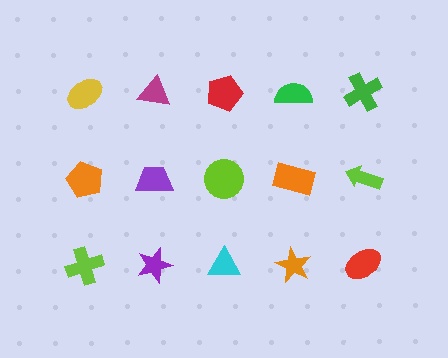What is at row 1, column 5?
A green cross.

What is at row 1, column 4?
A green semicircle.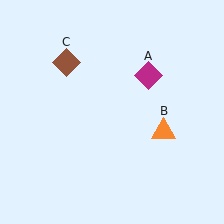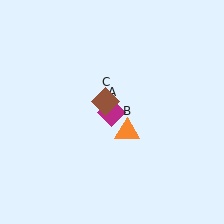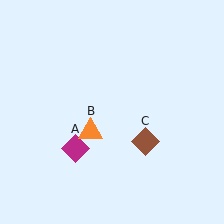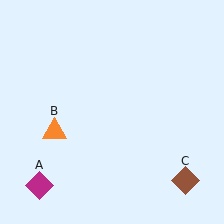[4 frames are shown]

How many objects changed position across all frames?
3 objects changed position: magenta diamond (object A), orange triangle (object B), brown diamond (object C).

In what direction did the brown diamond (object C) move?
The brown diamond (object C) moved down and to the right.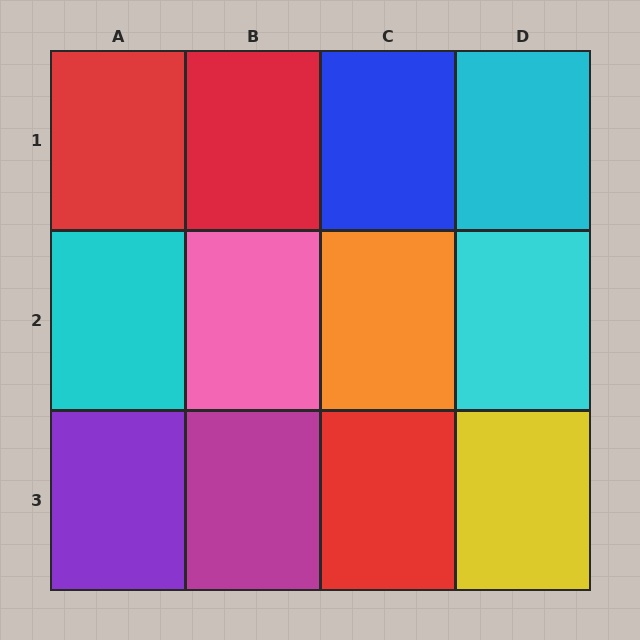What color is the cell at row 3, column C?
Red.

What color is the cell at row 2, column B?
Pink.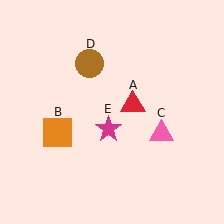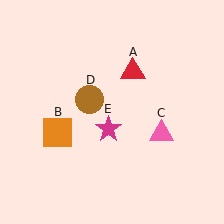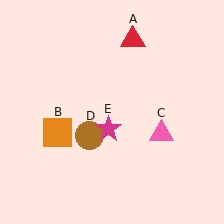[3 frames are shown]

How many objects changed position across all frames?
2 objects changed position: red triangle (object A), brown circle (object D).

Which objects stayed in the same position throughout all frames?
Orange square (object B) and pink triangle (object C) and magenta star (object E) remained stationary.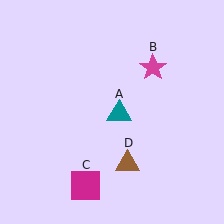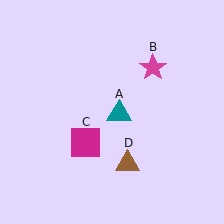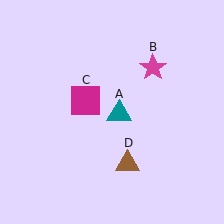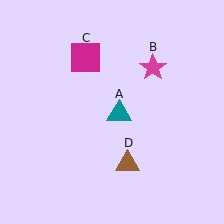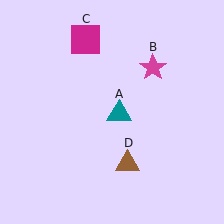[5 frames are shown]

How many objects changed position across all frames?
1 object changed position: magenta square (object C).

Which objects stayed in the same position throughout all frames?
Teal triangle (object A) and magenta star (object B) and brown triangle (object D) remained stationary.